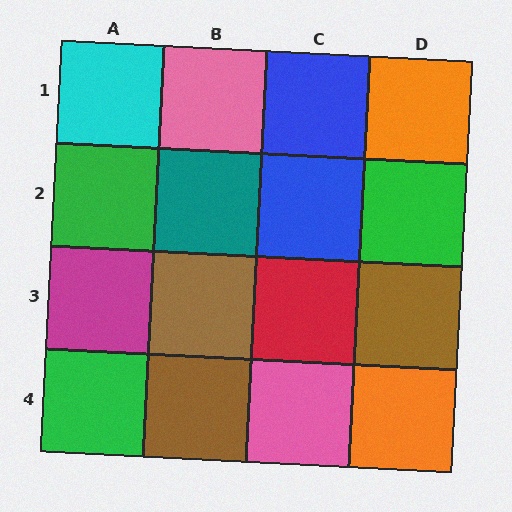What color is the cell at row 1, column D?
Orange.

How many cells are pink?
2 cells are pink.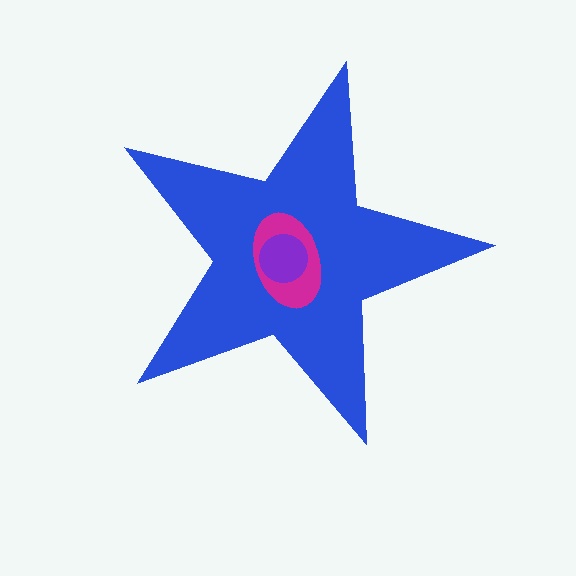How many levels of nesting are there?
3.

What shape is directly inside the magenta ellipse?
The purple circle.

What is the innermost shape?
The purple circle.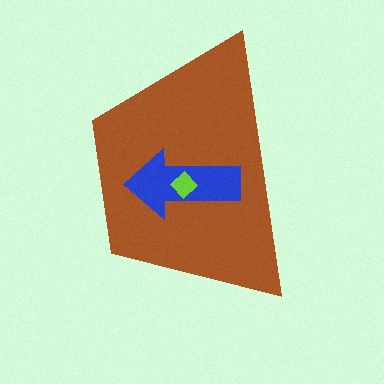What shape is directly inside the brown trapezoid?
The blue arrow.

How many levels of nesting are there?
3.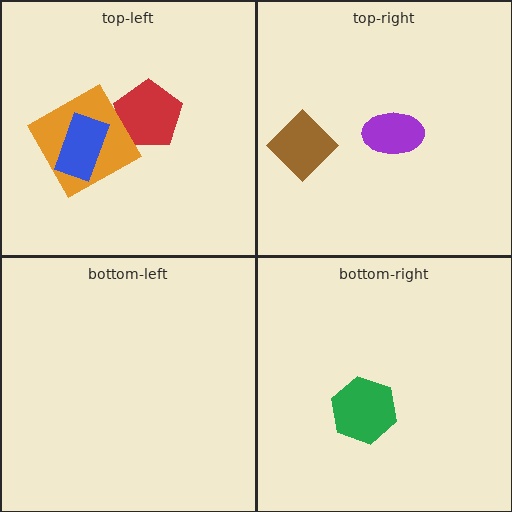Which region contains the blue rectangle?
The top-left region.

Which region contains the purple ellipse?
The top-right region.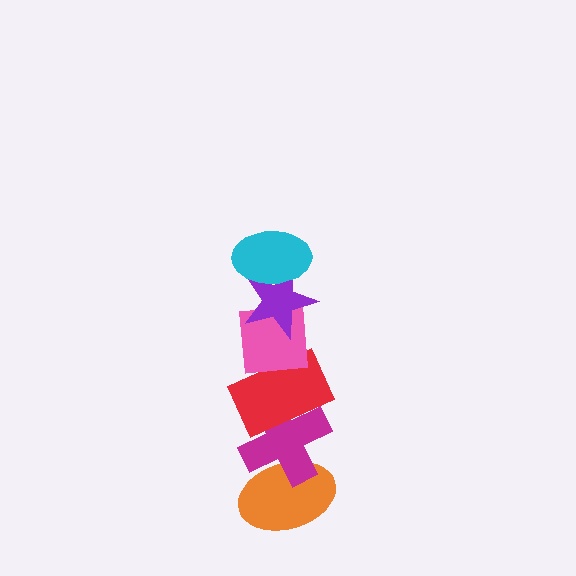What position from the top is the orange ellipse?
The orange ellipse is 6th from the top.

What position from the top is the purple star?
The purple star is 2nd from the top.